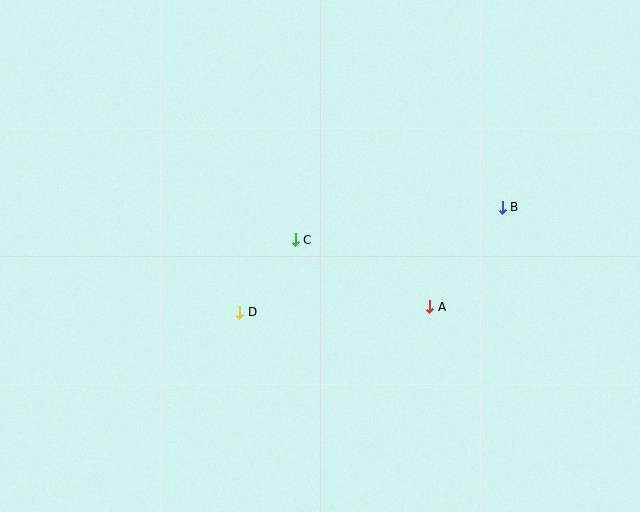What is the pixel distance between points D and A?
The distance between D and A is 190 pixels.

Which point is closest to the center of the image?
Point C at (295, 240) is closest to the center.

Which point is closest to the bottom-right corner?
Point A is closest to the bottom-right corner.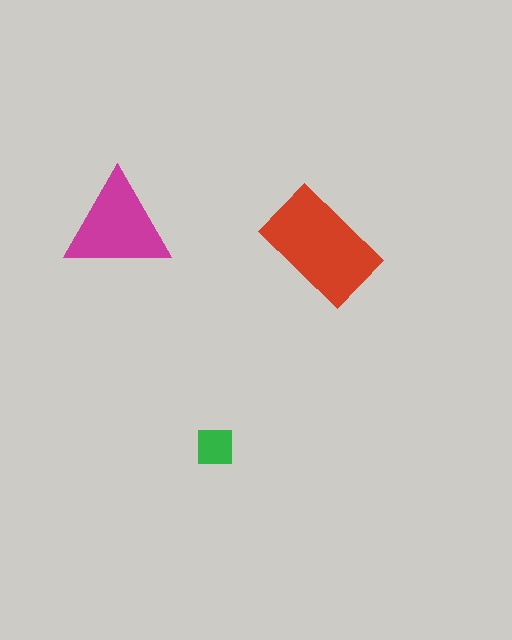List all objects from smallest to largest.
The green square, the magenta triangle, the red rectangle.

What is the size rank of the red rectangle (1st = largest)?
1st.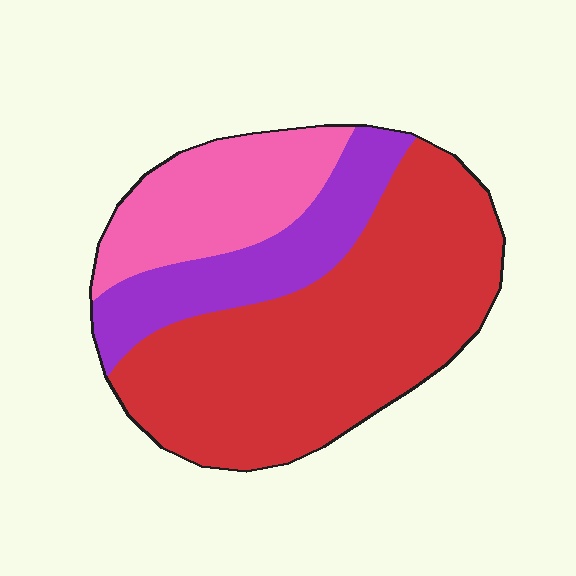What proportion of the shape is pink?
Pink covers roughly 20% of the shape.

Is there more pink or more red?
Red.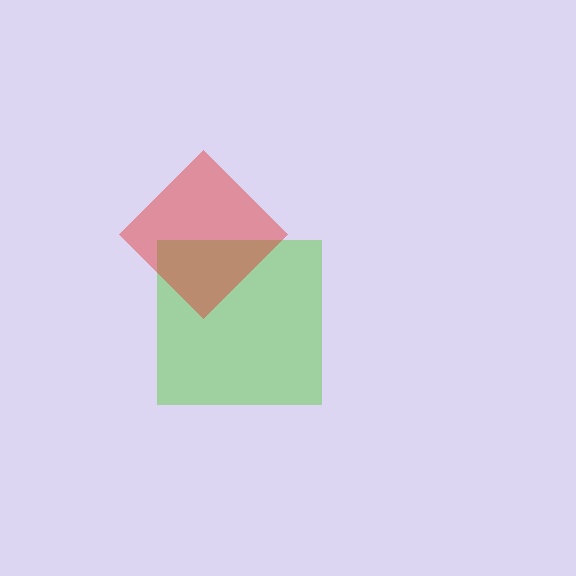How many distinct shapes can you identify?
There are 2 distinct shapes: a lime square, a red diamond.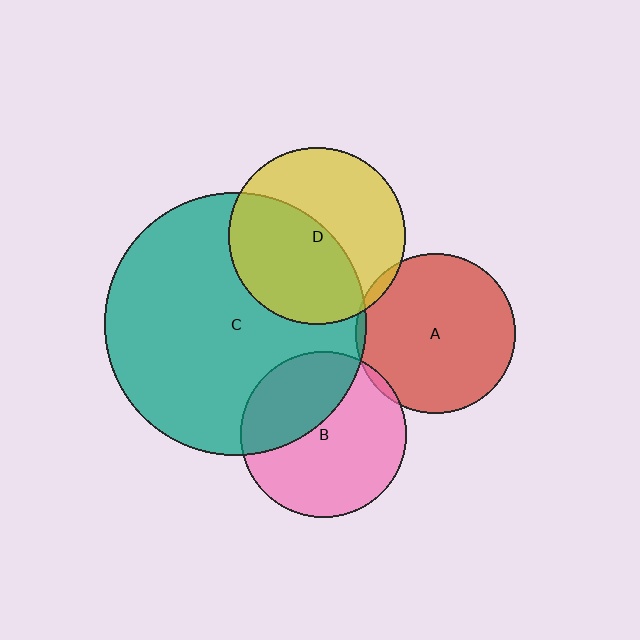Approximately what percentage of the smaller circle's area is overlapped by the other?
Approximately 50%.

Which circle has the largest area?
Circle C (teal).